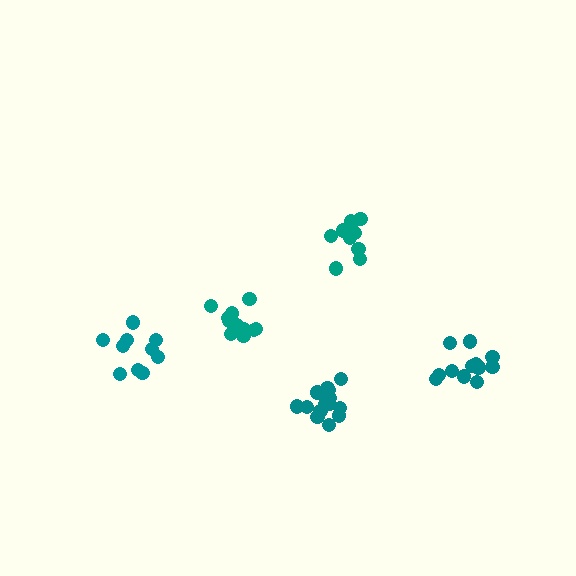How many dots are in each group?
Group 1: 13 dots, Group 2: 12 dots, Group 3: 10 dots, Group 4: 14 dots, Group 5: 10 dots (59 total).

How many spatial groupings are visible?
There are 5 spatial groupings.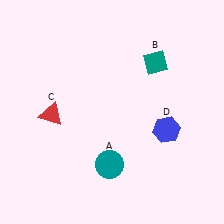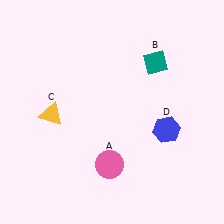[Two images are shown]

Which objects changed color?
A changed from teal to pink. C changed from red to yellow.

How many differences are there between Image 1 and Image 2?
There are 2 differences between the two images.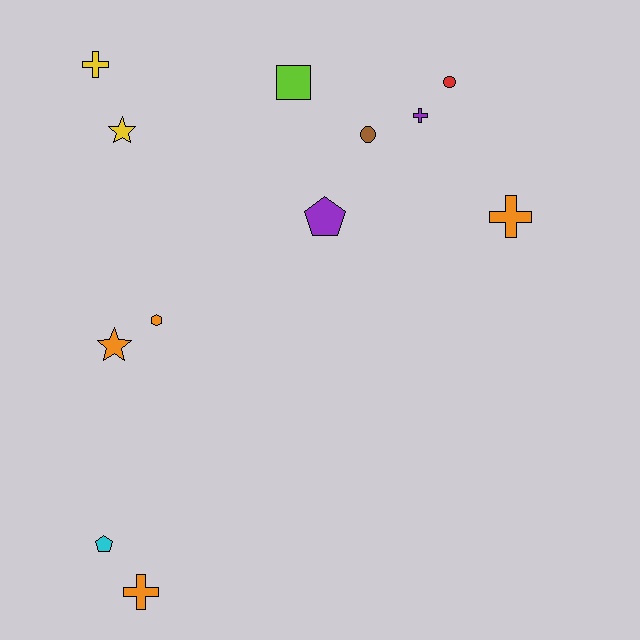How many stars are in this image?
There are 2 stars.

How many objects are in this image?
There are 12 objects.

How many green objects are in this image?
There are no green objects.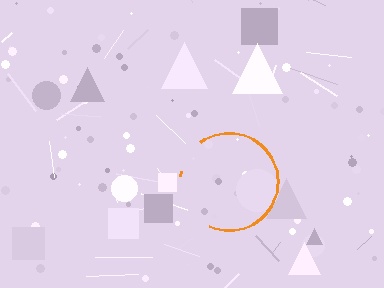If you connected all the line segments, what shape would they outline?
They would outline a circle.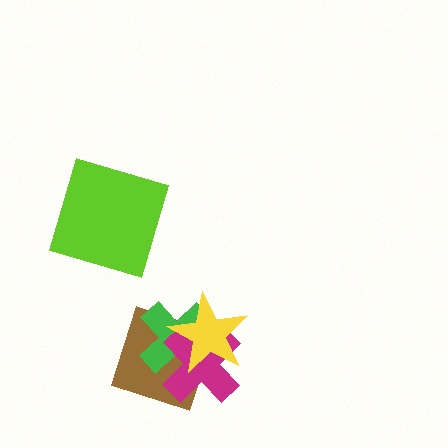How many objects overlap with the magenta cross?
3 objects overlap with the magenta cross.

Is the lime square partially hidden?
No, no other shape covers it.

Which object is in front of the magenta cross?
The yellow star is in front of the magenta cross.